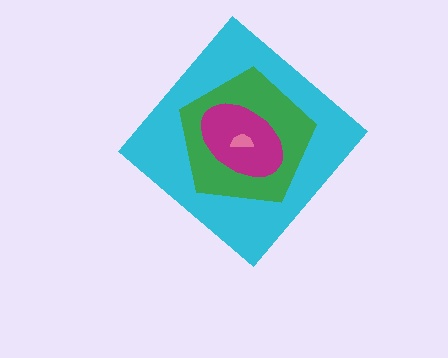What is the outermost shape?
The cyan diamond.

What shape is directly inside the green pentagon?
The magenta ellipse.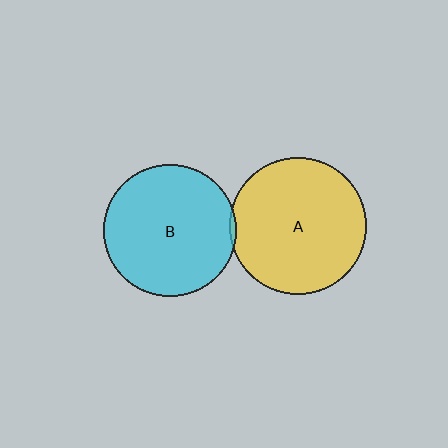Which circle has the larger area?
Circle A (yellow).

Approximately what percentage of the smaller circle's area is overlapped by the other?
Approximately 5%.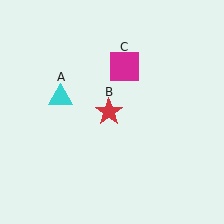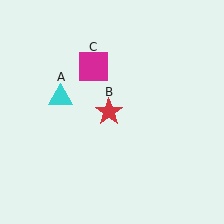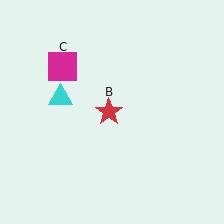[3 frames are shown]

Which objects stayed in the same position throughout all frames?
Cyan triangle (object A) and red star (object B) remained stationary.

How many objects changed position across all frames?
1 object changed position: magenta square (object C).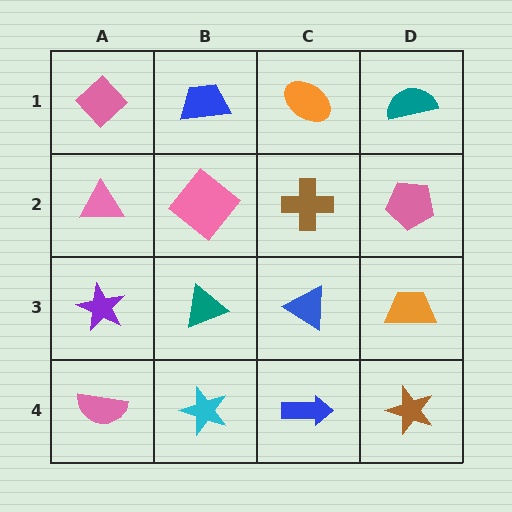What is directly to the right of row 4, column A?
A cyan star.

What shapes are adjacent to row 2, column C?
An orange ellipse (row 1, column C), a blue triangle (row 3, column C), a pink diamond (row 2, column B), a pink pentagon (row 2, column D).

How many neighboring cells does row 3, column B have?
4.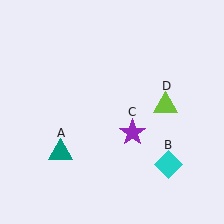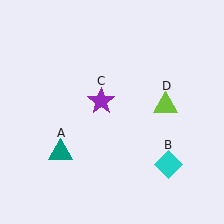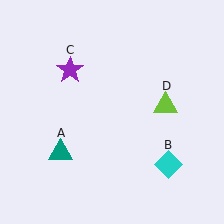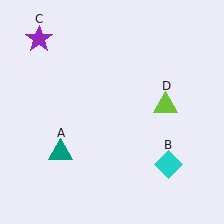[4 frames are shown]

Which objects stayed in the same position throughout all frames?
Teal triangle (object A) and cyan diamond (object B) and lime triangle (object D) remained stationary.